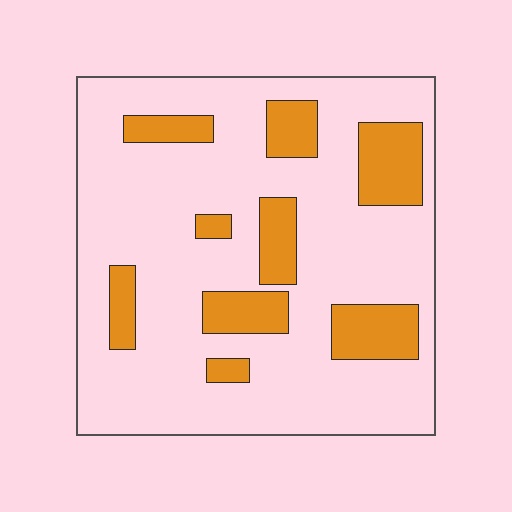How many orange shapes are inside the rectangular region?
9.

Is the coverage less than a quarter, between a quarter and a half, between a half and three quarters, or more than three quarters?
Less than a quarter.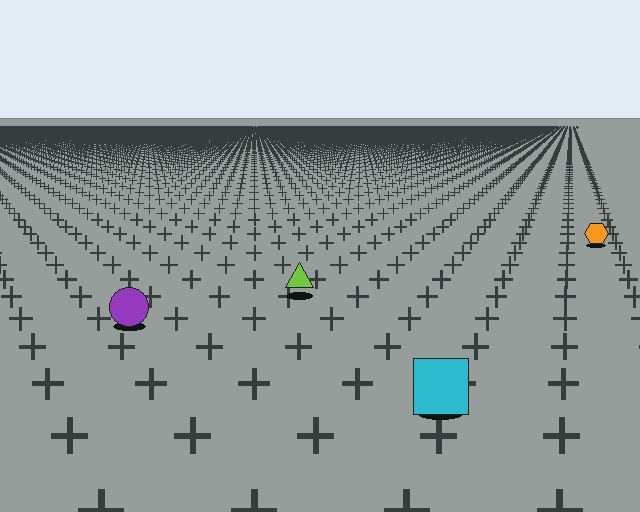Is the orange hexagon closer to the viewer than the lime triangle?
No. The lime triangle is closer — you can tell from the texture gradient: the ground texture is coarser near it.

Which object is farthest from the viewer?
The orange hexagon is farthest from the viewer. It appears smaller and the ground texture around it is denser.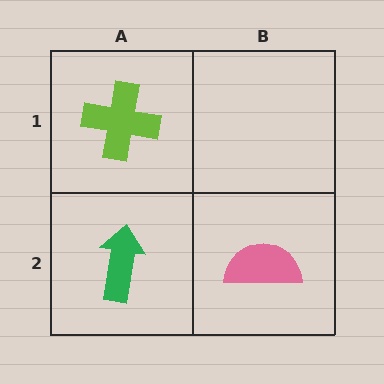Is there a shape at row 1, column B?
No, that cell is empty.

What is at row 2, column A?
A green arrow.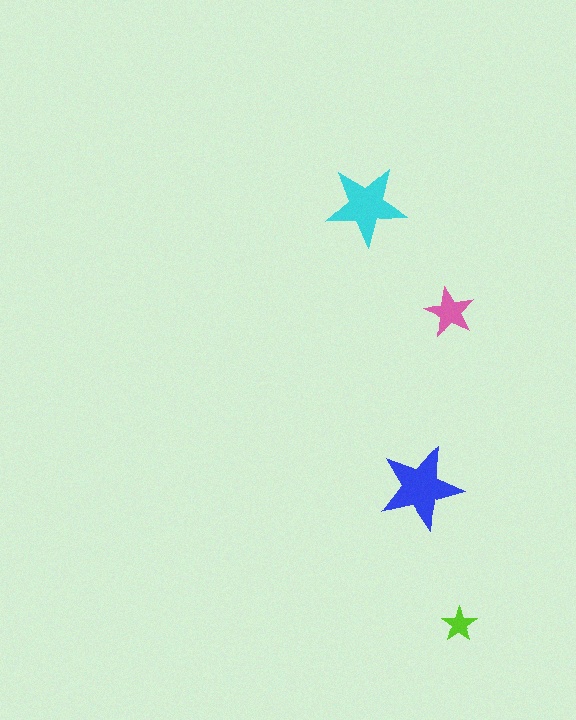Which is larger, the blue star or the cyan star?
The blue one.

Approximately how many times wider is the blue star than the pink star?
About 1.5 times wider.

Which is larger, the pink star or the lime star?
The pink one.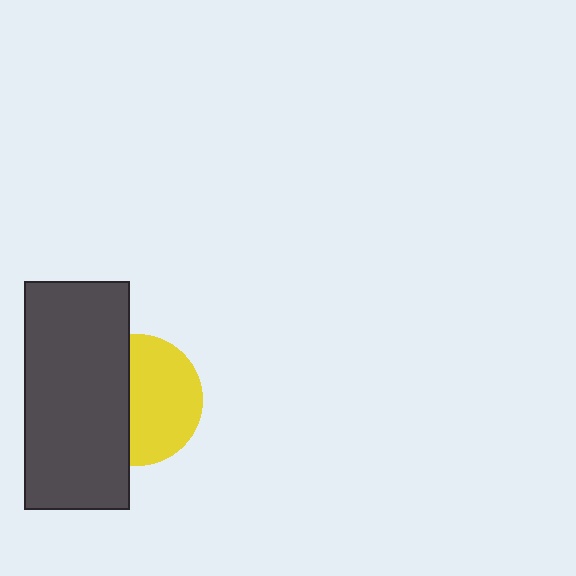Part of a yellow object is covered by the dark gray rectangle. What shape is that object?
It is a circle.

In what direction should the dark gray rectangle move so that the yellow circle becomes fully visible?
The dark gray rectangle should move left. That is the shortest direction to clear the overlap and leave the yellow circle fully visible.